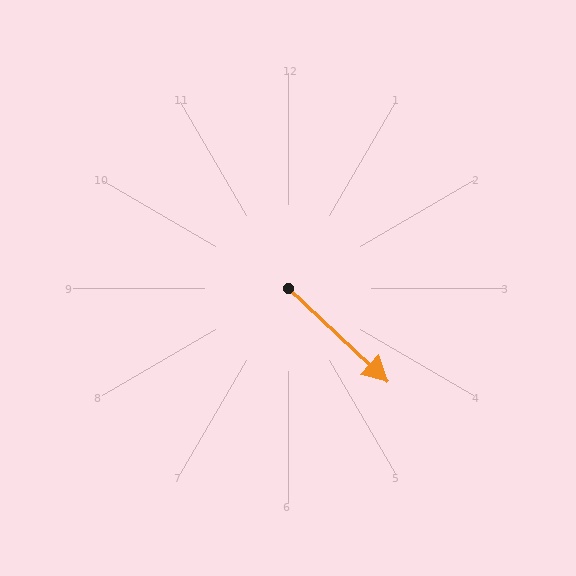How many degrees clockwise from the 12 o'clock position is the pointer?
Approximately 133 degrees.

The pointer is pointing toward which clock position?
Roughly 4 o'clock.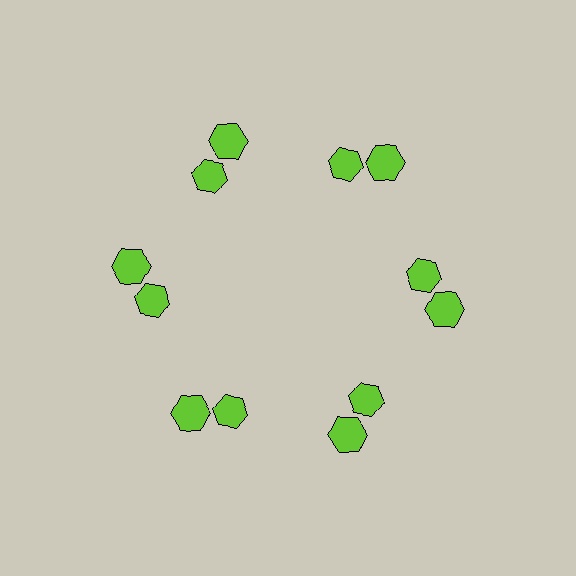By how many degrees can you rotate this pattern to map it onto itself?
The pattern maps onto itself every 60 degrees of rotation.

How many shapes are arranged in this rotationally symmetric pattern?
There are 12 shapes, arranged in 6 groups of 2.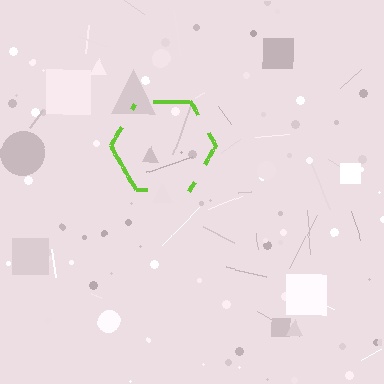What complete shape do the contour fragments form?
The contour fragments form a hexagon.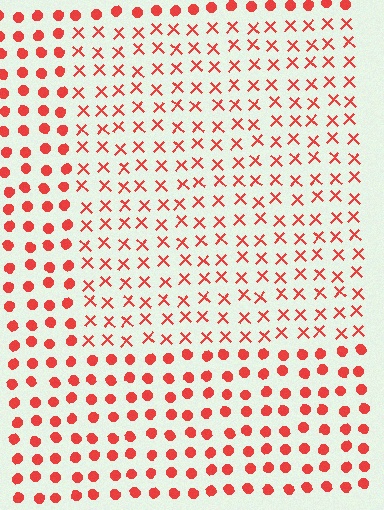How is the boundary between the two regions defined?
The boundary is defined by a change in element shape: X marks inside vs. circles outside. All elements share the same color and spacing.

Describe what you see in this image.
The image is filled with small red elements arranged in a uniform grid. A rectangle-shaped region contains X marks, while the surrounding area contains circles. The boundary is defined purely by the change in element shape.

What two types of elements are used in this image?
The image uses X marks inside the rectangle region and circles outside it.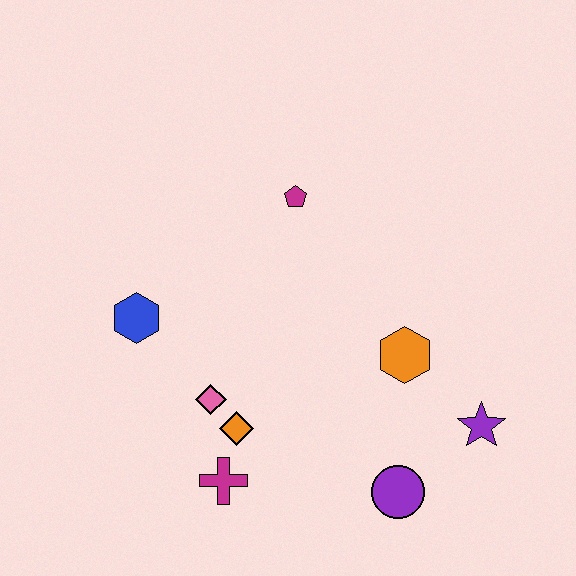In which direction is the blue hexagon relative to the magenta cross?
The blue hexagon is above the magenta cross.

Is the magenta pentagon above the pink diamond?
Yes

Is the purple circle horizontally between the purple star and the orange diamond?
Yes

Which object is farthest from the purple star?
The blue hexagon is farthest from the purple star.